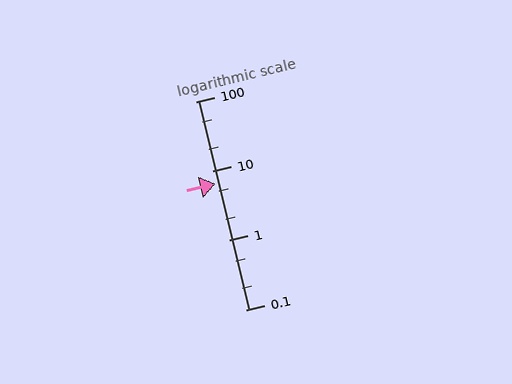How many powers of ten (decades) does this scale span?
The scale spans 3 decades, from 0.1 to 100.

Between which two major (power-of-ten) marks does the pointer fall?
The pointer is between 1 and 10.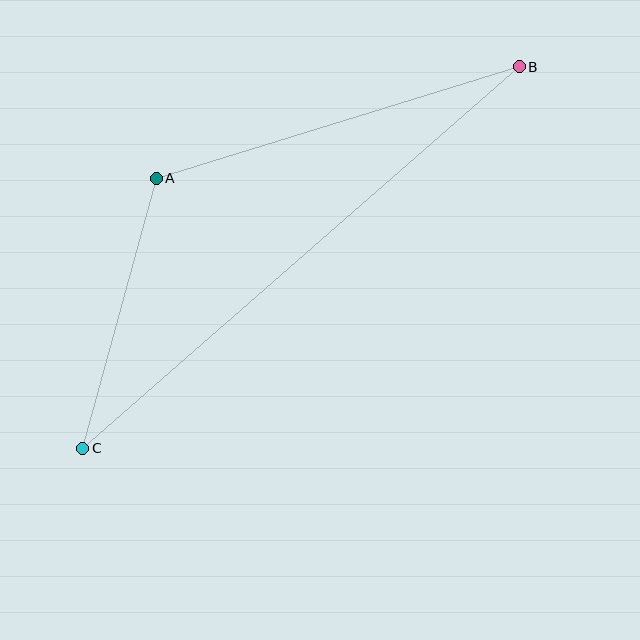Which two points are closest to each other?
Points A and C are closest to each other.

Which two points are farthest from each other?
Points B and C are farthest from each other.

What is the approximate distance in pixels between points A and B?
The distance between A and B is approximately 380 pixels.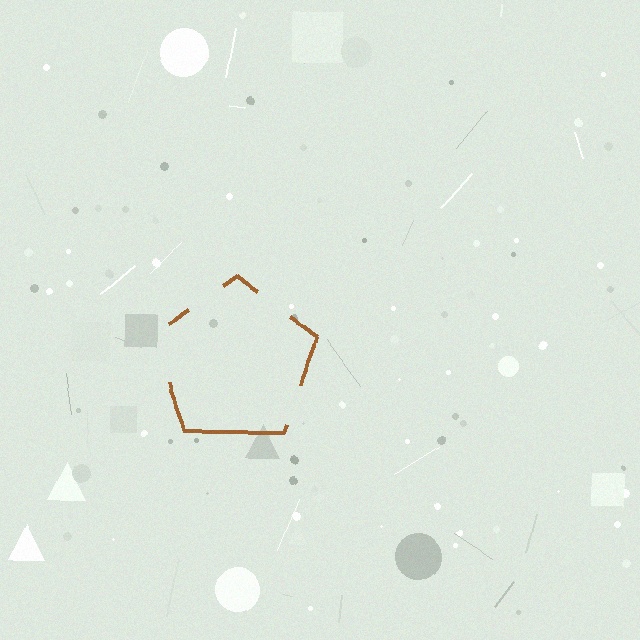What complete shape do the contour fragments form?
The contour fragments form a pentagon.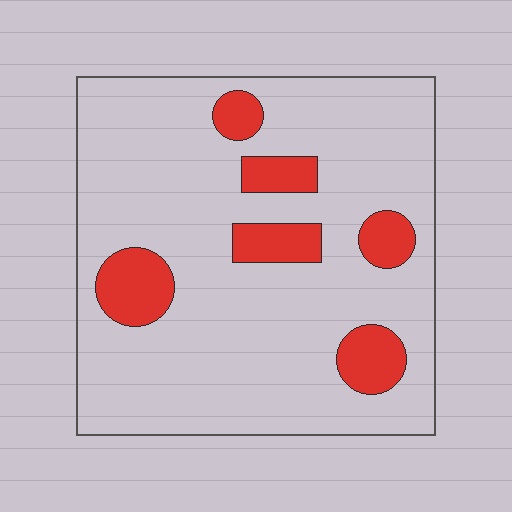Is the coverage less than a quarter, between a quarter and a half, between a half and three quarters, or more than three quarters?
Less than a quarter.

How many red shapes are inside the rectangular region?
6.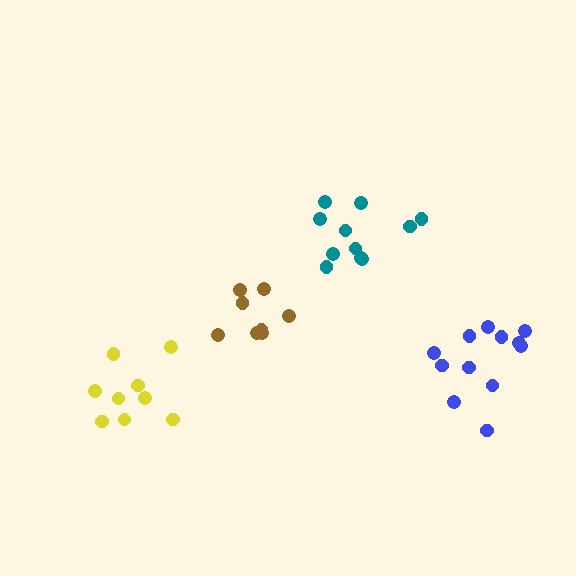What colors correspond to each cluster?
The clusters are colored: brown, teal, yellow, blue.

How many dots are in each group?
Group 1: 8 dots, Group 2: 11 dots, Group 3: 9 dots, Group 4: 12 dots (40 total).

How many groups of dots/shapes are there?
There are 4 groups.